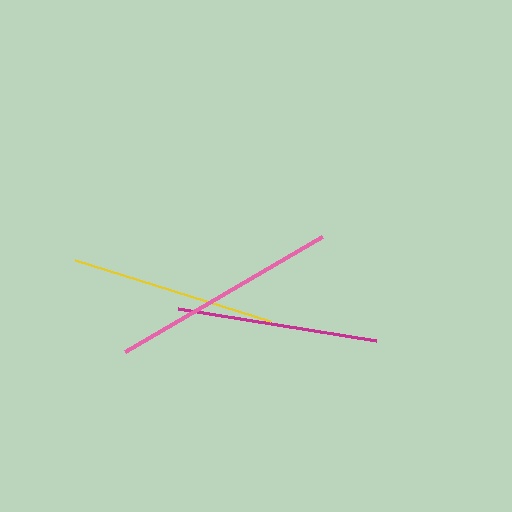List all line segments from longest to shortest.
From longest to shortest: pink, yellow, magenta.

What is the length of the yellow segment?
The yellow segment is approximately 205 pixels long.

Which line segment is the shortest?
The magenta line is the shortest at approximately 201 pixels.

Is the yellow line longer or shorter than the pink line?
The pink line is longer than the yellow line.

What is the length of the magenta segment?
The magenta segment is approximately 201 pixels long.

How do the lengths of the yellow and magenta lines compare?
The yellow and magenta lines are approximately the same length.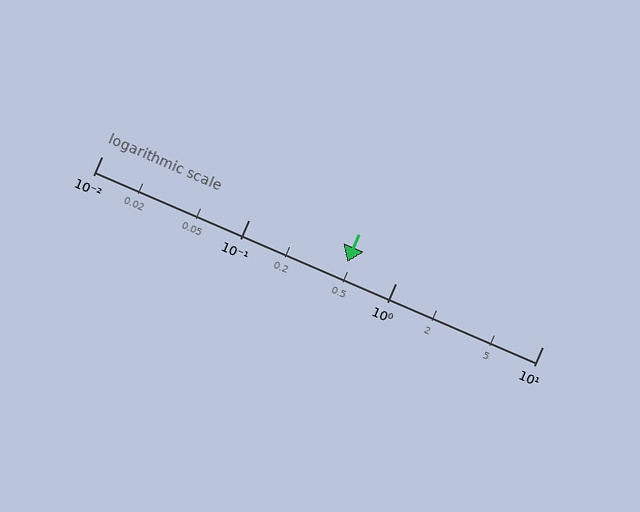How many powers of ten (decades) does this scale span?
The scale spans 3 decades, from 0.01 to 10.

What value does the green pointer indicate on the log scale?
The pointer indicates approximately 0.47.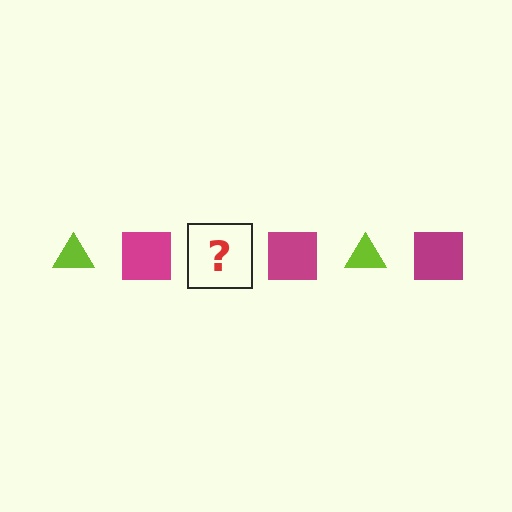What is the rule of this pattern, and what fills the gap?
The rule is that the pattern alternates between lime triangle and magenta square. The gap should be filled with a lime triangle.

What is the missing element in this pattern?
The missing element is a lime triangle.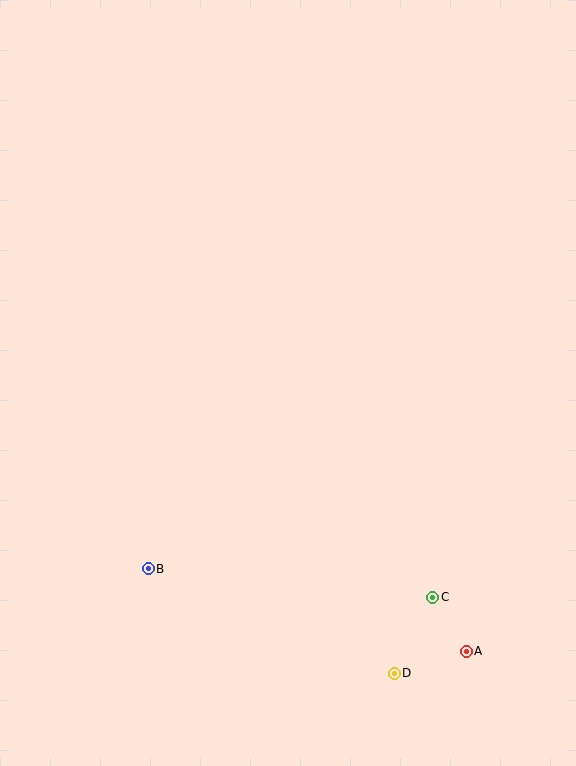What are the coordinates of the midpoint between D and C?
The midpoint between D and C is at (413, 635).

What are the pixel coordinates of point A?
Point A is at (466, 651).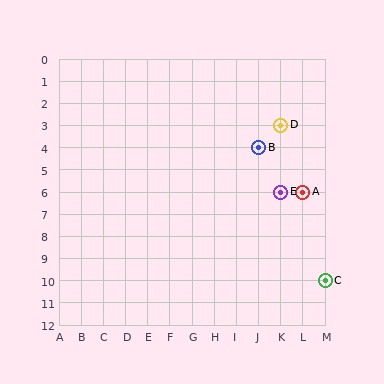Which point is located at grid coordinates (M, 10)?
Point C is at (M, 10).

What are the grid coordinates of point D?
Point D is at grid coordinates (K, 3).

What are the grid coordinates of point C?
Point C is at grid coordinates (M, 10).